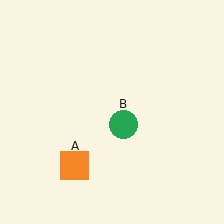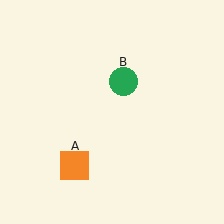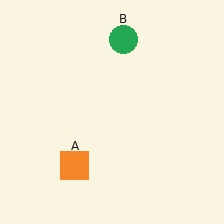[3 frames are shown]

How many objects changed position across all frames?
1 object changed position: green circle (object B).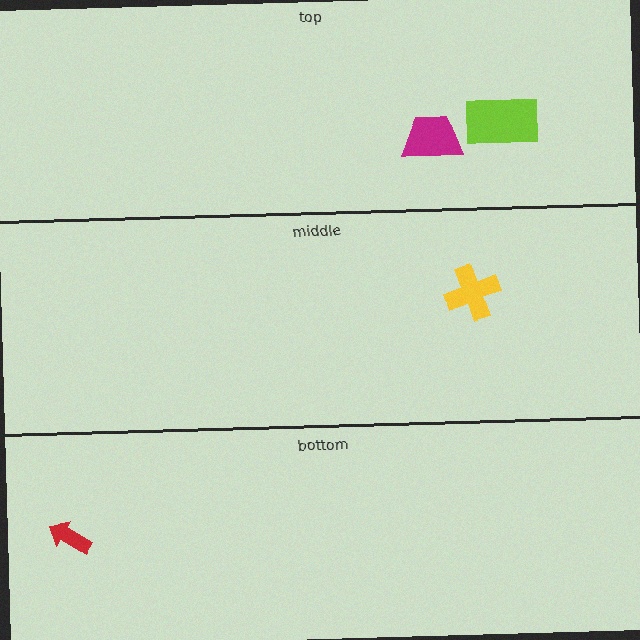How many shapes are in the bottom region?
1.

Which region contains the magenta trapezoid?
The top region.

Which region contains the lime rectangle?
The top region.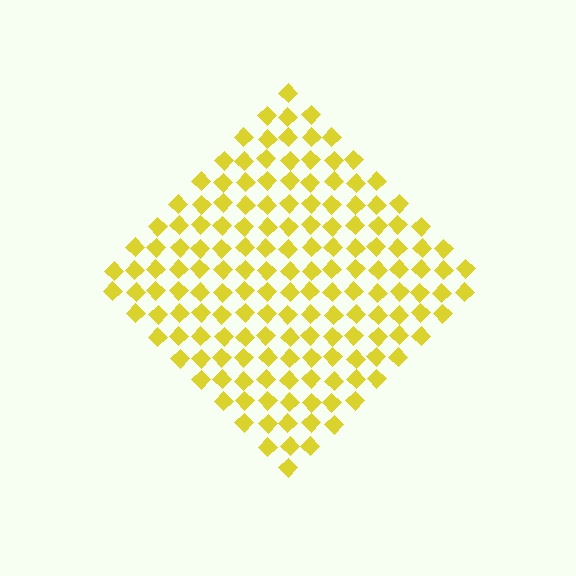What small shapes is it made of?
It is made of small diamonds.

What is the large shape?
The large shape is a diamond.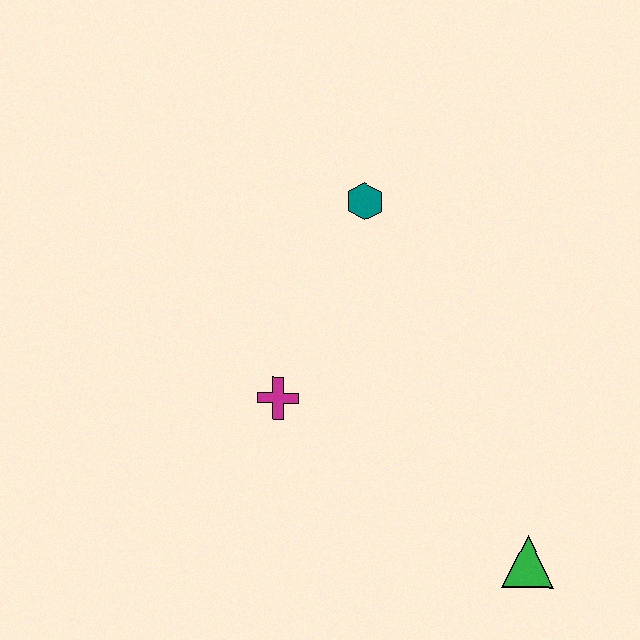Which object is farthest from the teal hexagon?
The green triangle is farthest from the teal hexagon.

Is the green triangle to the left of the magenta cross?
No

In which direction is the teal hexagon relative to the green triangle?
The teal hexagon is above the green triangle.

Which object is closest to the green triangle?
The magenta cross is closest to the green triangle.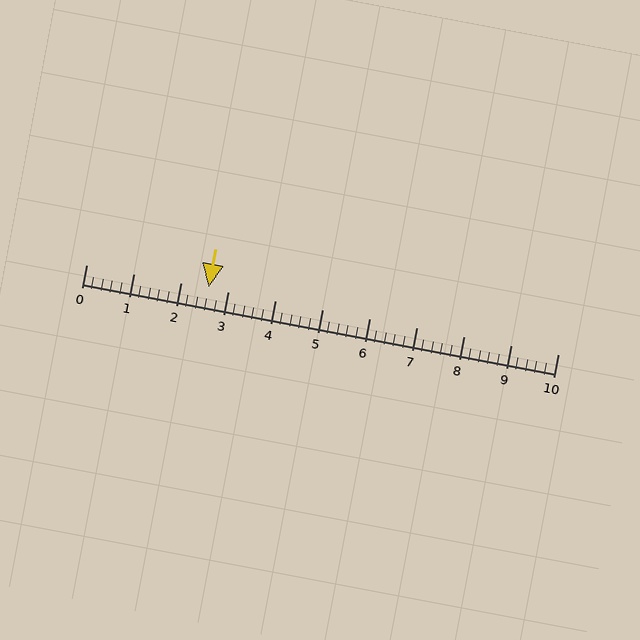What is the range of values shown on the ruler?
The ruler shows values from 0 to 10.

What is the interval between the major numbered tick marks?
The major tick marks are spaced 1 units apart.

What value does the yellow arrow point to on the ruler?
The yellow arrow points to approximately 2.6.